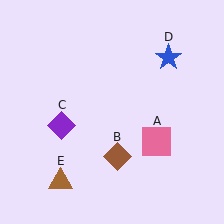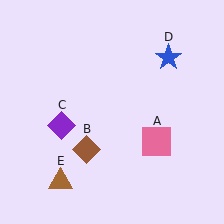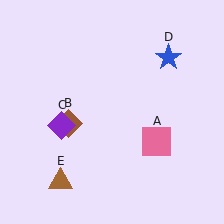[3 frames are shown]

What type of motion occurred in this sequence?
The brown diamond (object B) rotated clockwise around the center of the scene.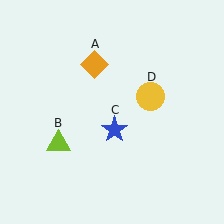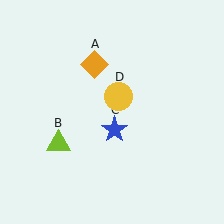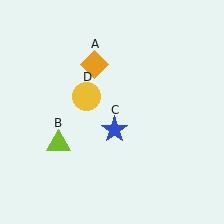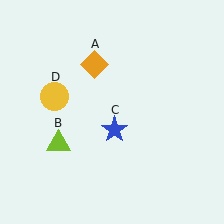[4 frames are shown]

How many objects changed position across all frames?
1 object changed position: yellow circle (object D).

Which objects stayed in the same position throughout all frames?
Orange diamond (object A) and lime triangle (object B) and blue star (object C) remained stationary.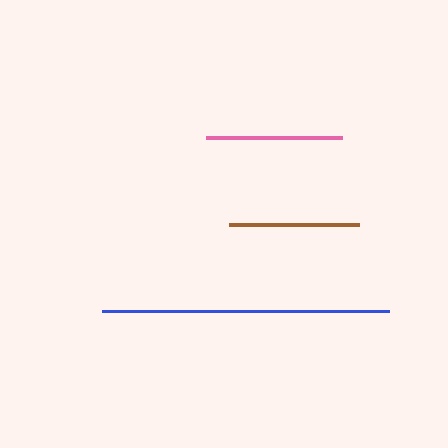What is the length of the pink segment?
The pink segment is approximately 137 pixels long.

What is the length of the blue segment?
The blue segment is approximately 288 pixels long.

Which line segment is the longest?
The blue line is the longest at approximately 288 pixels.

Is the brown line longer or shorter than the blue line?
The blue line is longer than the brown line.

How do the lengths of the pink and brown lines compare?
The pink and brown lines are approximately the same length.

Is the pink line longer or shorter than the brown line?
The pink line is longer than the brown line.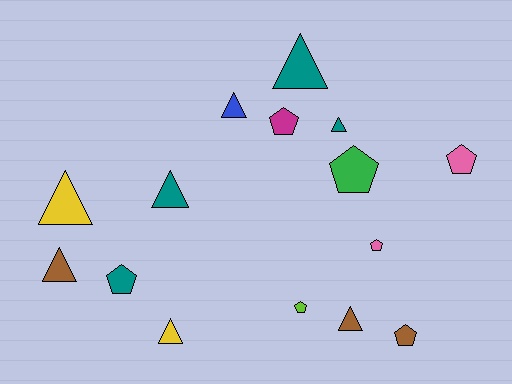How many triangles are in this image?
There are 8 triangles.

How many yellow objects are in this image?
There are 2 yellow objects.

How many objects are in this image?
There are 15 objects.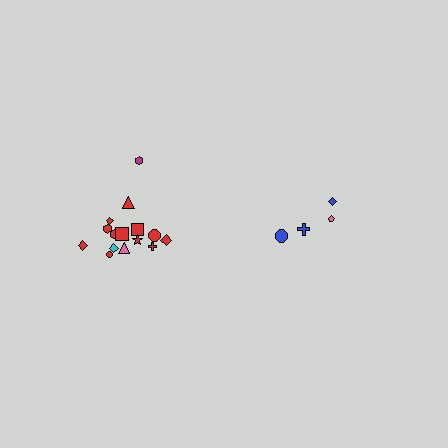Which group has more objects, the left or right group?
The left group.